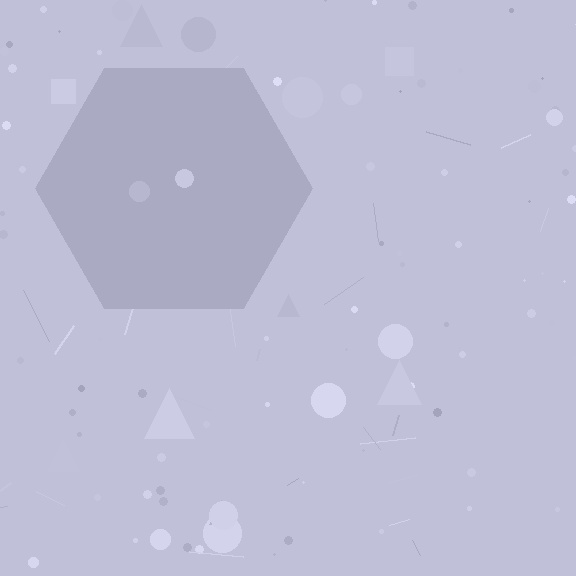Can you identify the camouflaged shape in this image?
The camouflaged shape is a hexagon.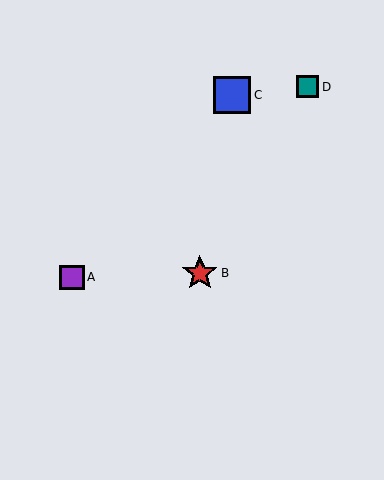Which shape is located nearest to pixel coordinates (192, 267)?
The red star (labeled B) at (200, 273) is nearest to that location.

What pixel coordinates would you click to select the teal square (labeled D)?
Click at (307, 87) to select the teal square D.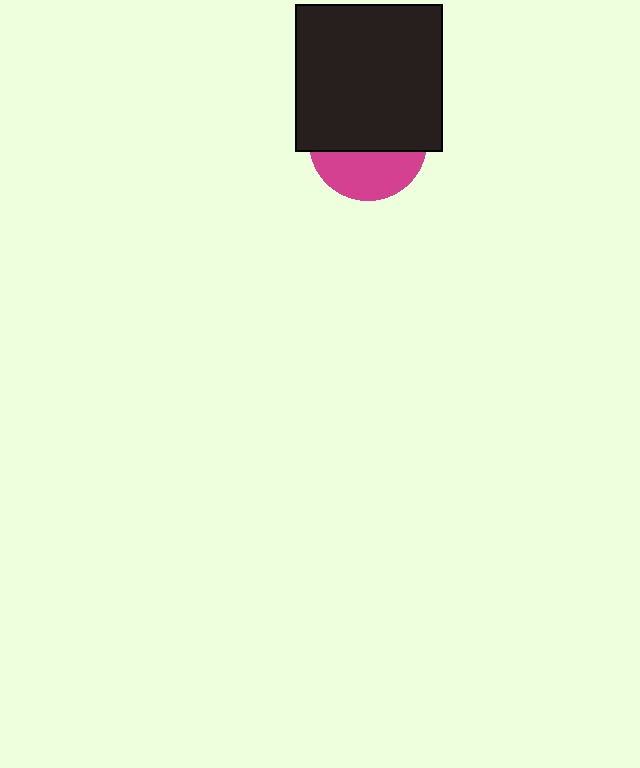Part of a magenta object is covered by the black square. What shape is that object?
It is a circle.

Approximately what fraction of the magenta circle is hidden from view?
Roughly 60% of the magenta circle is hidden behind the black square.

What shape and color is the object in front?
The object in front is a black square.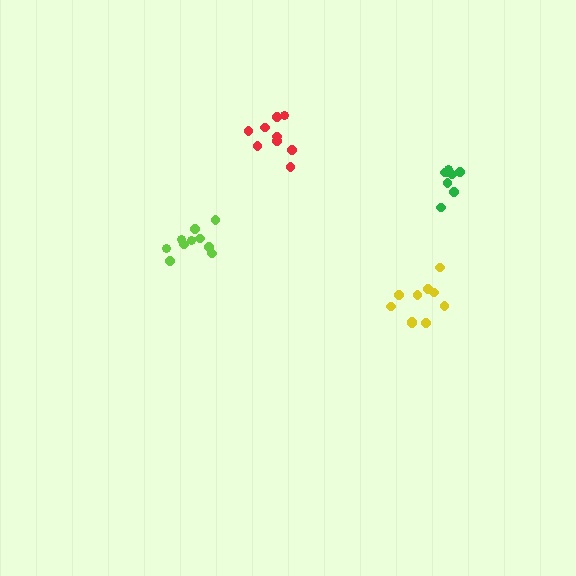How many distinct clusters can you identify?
There are 4 distinct clusters.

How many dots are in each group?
Group 1: 9 dots, Group 2: 10 dots, Group 3: 10 dots, Group 4: 8 dots (37 total).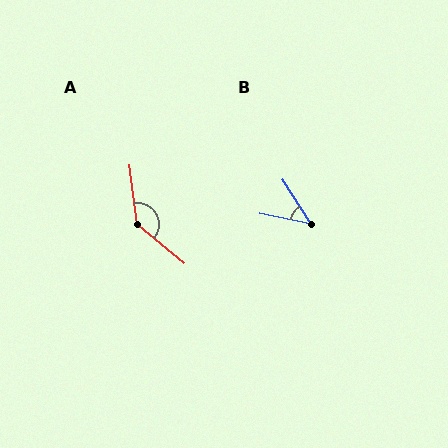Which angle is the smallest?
B, at approximately 46 degrees.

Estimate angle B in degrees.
Approximately 46 degrees.